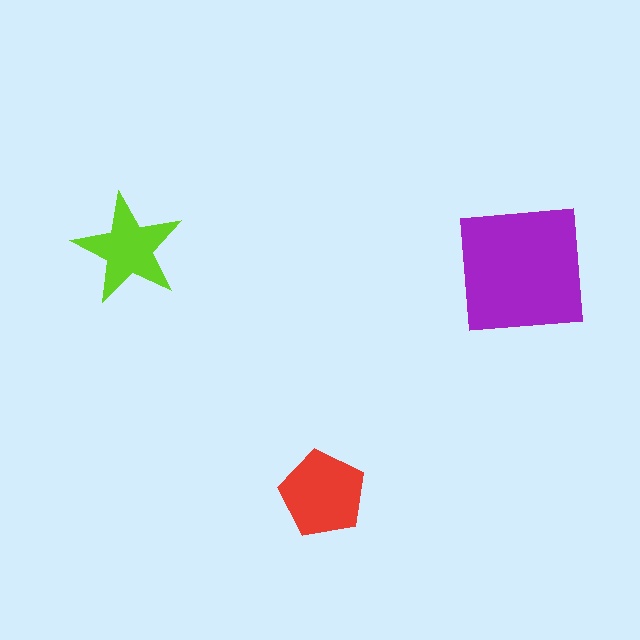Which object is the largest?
The purple square.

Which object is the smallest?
The lime star.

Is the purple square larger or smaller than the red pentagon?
Larger.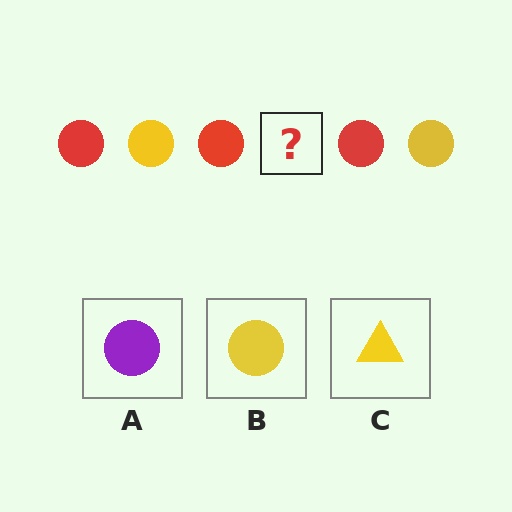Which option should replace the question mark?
Option B.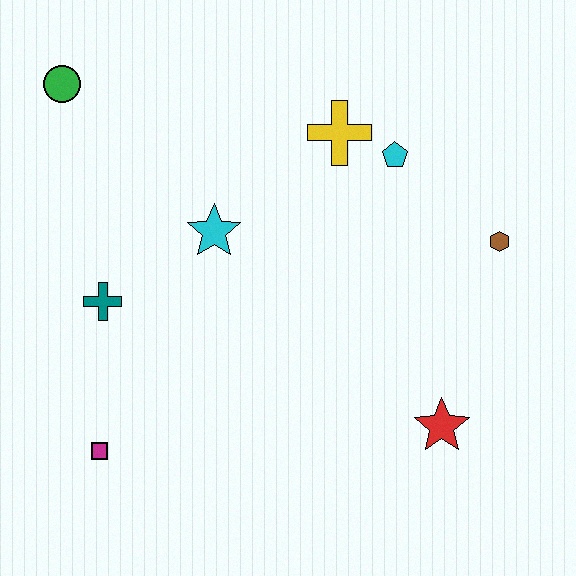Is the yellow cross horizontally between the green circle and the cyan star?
No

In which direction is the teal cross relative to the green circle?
The teal cross is below the green circle.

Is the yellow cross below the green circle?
Yes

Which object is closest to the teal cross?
The cyan star is closest to the teal cross.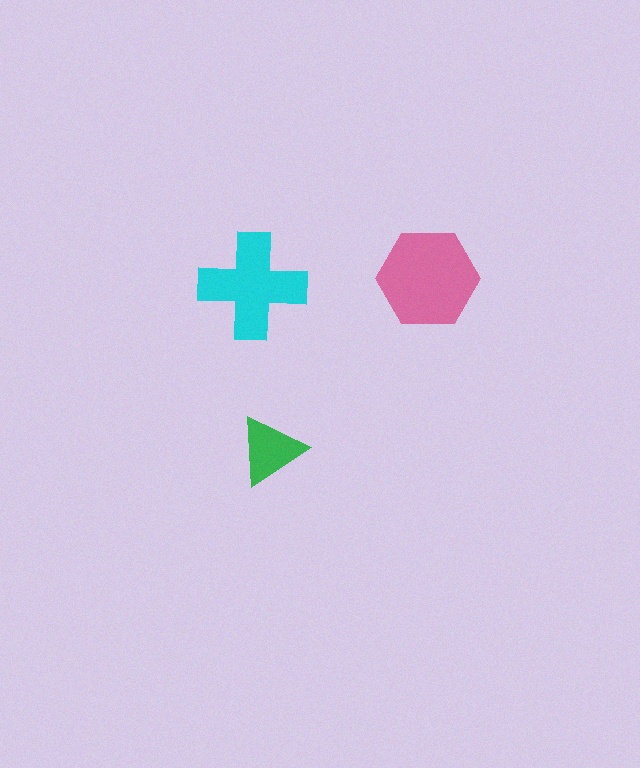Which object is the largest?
The pink hexagon.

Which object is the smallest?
The green triangle.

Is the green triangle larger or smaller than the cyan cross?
Smaller.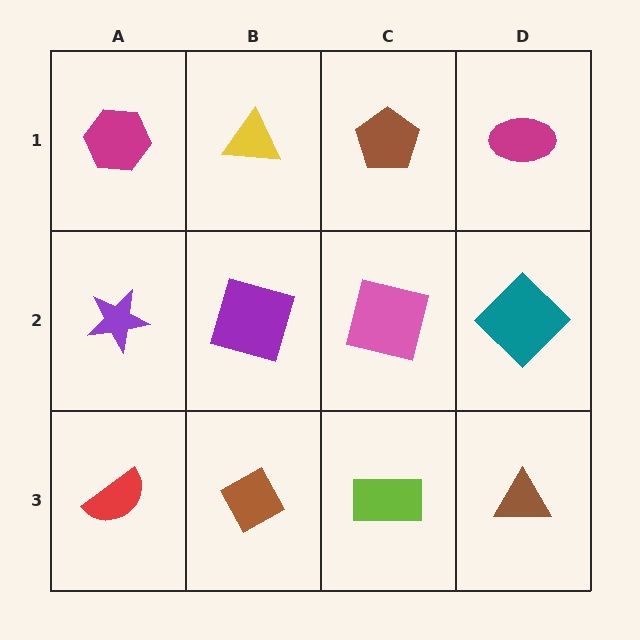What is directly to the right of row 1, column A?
A yellow triangle.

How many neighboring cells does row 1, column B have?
3.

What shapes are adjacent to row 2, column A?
A magenta hexagon (row 1, column A), a red semicircle (row 3, column A), a purple square (row 2, column B).